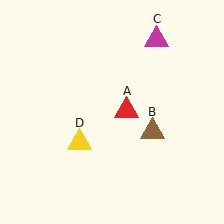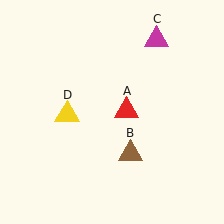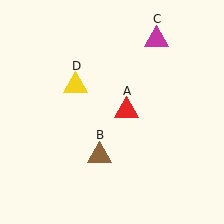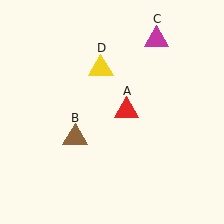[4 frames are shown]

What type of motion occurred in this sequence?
The brown triangle (object B), yellow triangle (object D) rotated clockwise around the center of the scene.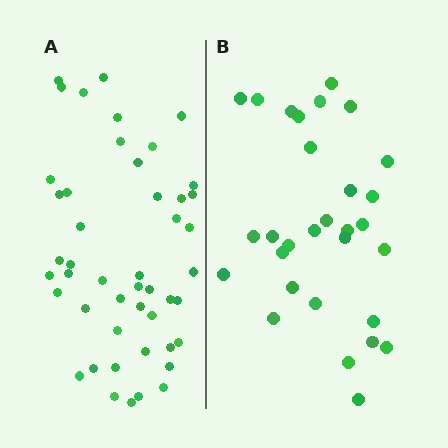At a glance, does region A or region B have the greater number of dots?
Region A (the left region) has more dots.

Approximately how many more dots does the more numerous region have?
Region A has approximately 15 more dots than region B.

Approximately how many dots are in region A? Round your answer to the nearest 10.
About 50 dots. (The exact count is 47, which rounds to 50.)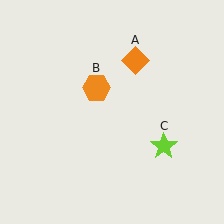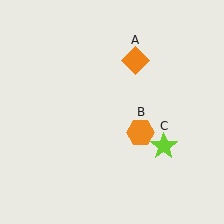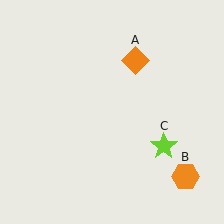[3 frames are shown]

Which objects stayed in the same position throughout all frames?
Orange diamond (object A) and lime star (object C) remained stationary.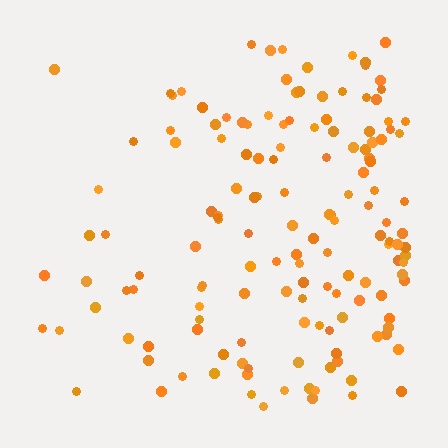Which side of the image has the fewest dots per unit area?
The left.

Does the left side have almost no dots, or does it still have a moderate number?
Still a moderate number, just noticeably fewer than the right.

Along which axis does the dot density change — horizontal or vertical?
Horizontal.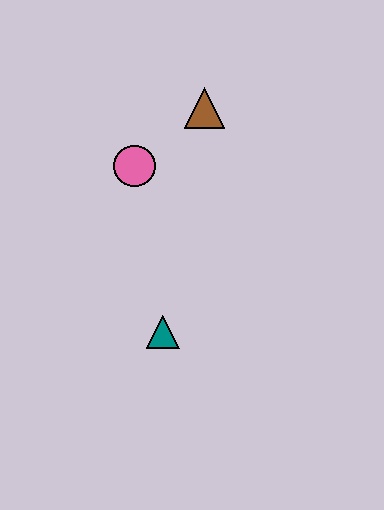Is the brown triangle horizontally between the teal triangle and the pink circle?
No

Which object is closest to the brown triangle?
The pink circle is closest to the brown triangle.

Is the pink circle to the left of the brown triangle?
Yes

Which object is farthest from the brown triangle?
The teal triangle is farthest from the brown triangle.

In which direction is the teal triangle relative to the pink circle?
The teal triangle is below the pink circle.